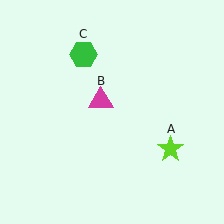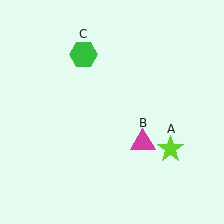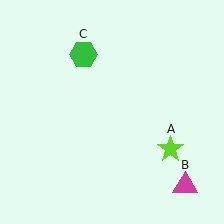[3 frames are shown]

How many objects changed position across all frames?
1 object changed position: magenta triangle (object B).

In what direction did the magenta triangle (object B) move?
The magenta triangle (object B) moved down and to the right.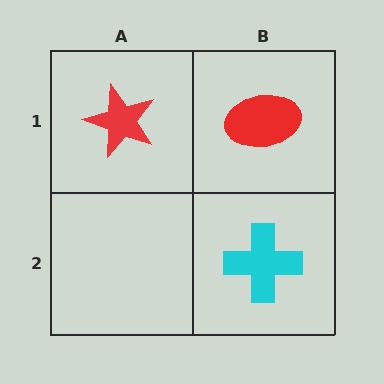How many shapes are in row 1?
2 shapes.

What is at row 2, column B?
A cyan cross.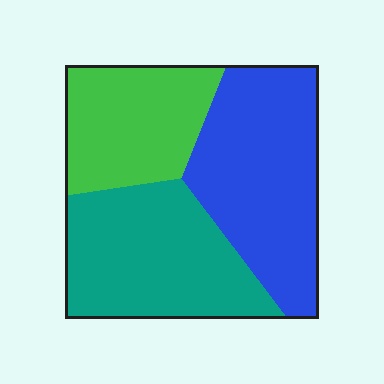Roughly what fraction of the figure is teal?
Teal takes up about three eighths (3/8) of the figure.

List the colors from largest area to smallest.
From largest to smallest: blue, teal, green.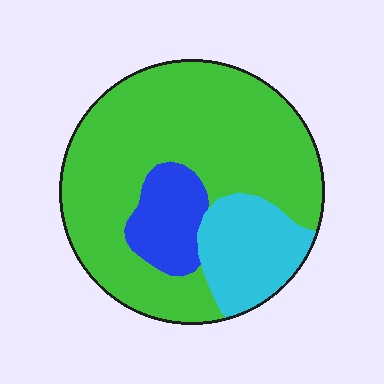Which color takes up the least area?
Blue, at roughly 10%.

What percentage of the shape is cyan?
Cyan covers 18% of the shape.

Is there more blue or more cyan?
Cyan.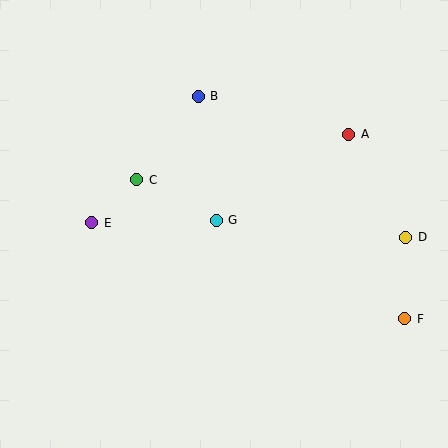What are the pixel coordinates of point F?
Point F is at (404, 319).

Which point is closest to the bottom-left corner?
Point E is closest to the bottom-left corner.